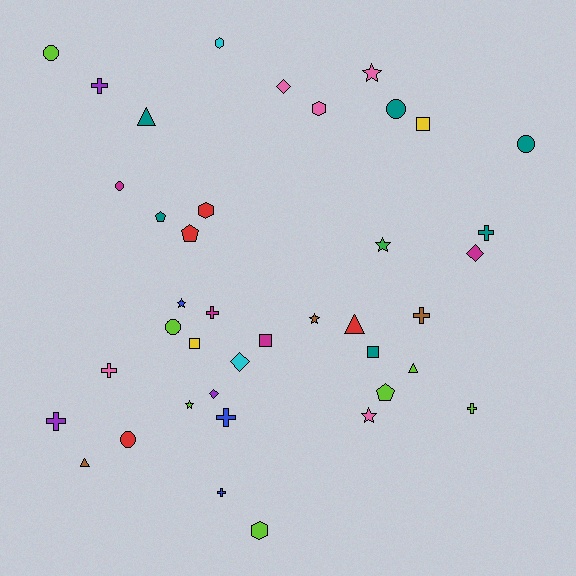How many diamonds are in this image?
There are 4 diamonds.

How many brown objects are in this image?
There are 3 brown objects.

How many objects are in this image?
There are 40 objects.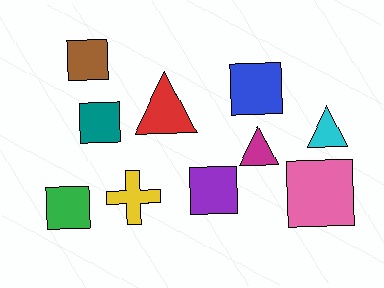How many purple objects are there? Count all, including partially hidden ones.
There is 1 purple object.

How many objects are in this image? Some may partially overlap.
There are 10 objects.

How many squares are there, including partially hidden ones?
There are 6 squares.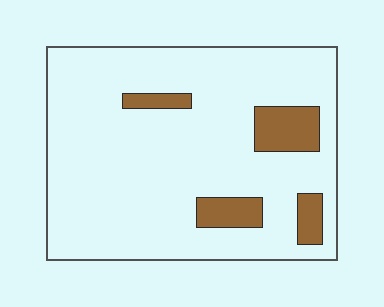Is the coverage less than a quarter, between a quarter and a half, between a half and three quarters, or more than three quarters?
Less than a quarter.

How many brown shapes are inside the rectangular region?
4.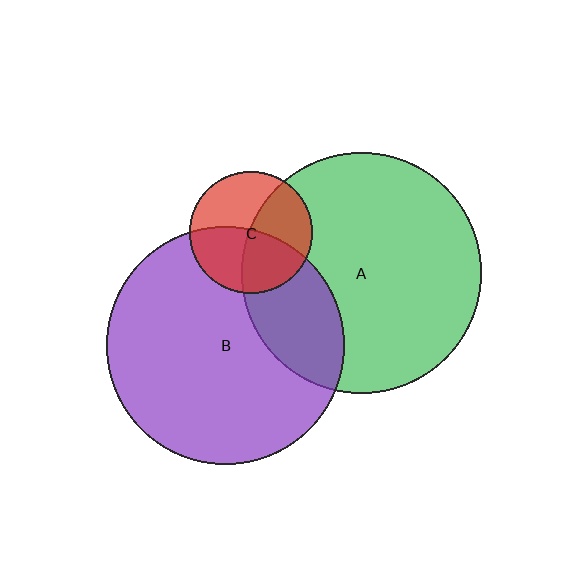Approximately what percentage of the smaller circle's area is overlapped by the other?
Approximately 50%.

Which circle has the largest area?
Circle A (green).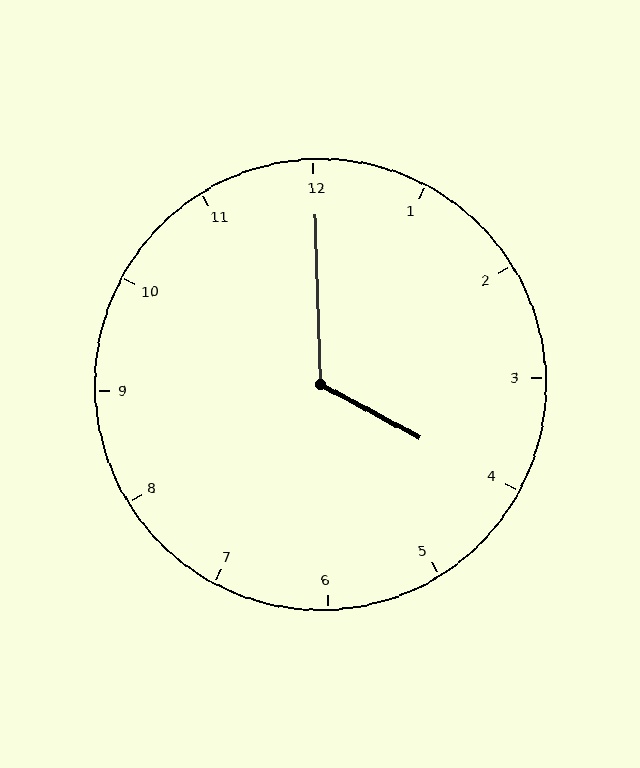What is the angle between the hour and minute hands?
Approximately 120 degrees.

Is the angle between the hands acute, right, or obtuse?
It is obtuse.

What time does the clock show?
4:00.